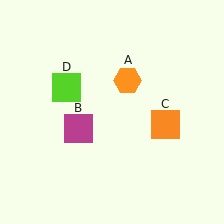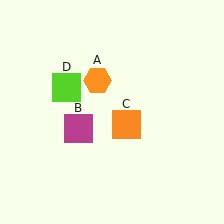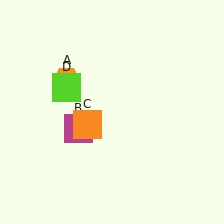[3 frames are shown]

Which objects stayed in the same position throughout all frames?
Magenta square (object B) and lime square (object D) remained stationary.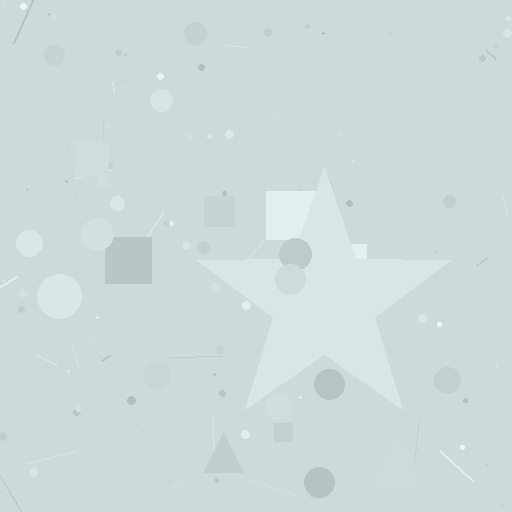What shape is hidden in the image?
A star is hidden in the image.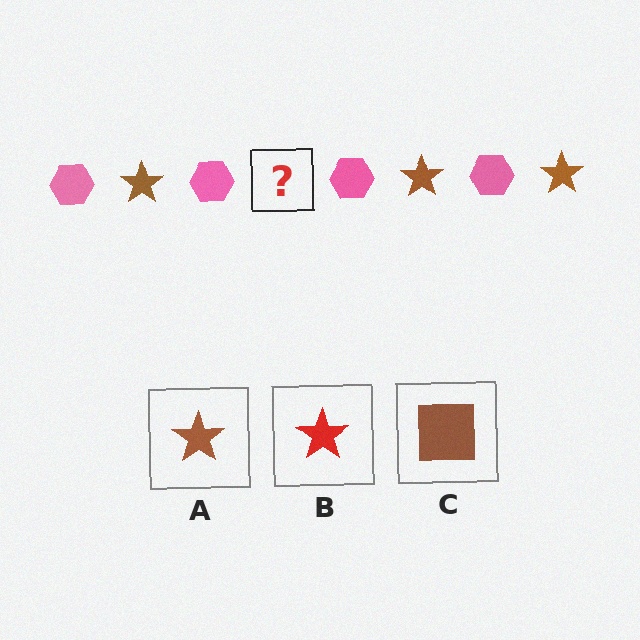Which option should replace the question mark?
Option A.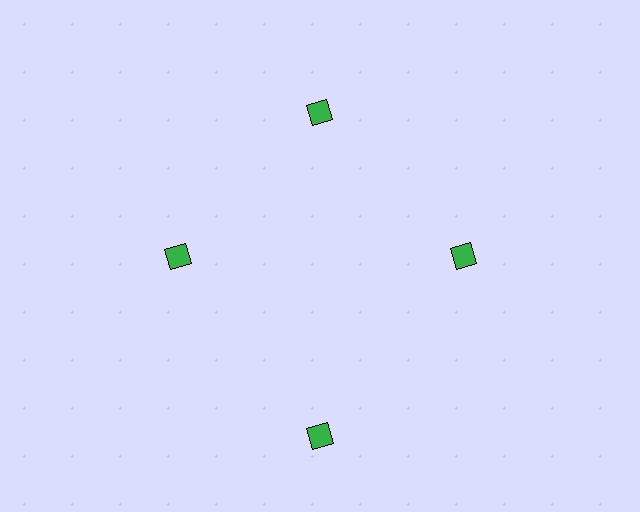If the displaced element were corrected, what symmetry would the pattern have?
It would have 4-fold rotational symmetry — the pattern would map onto itself every 90 degrees.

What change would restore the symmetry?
The symmetry would be restored by moving it inward, back onto the ring so that all 4 diamonds sit at equal angles and equal distance from the center.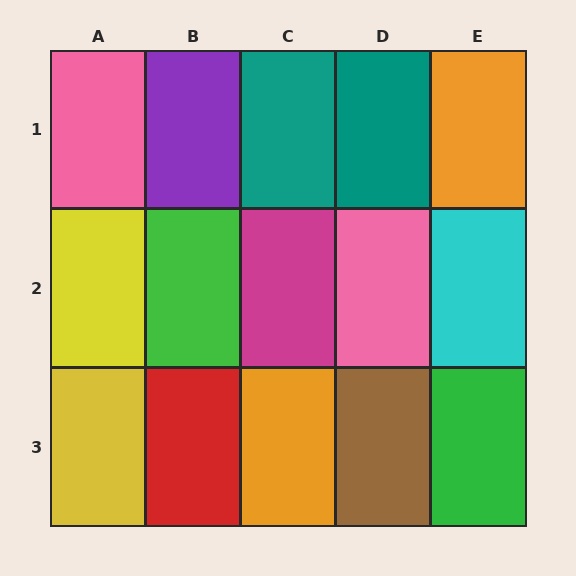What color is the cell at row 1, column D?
Teal.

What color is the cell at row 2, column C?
Magenta.